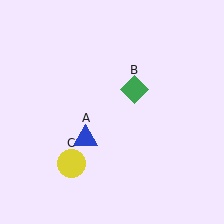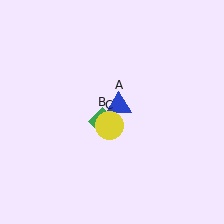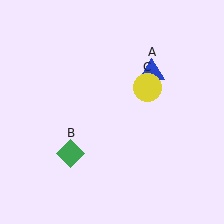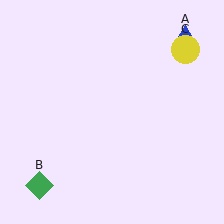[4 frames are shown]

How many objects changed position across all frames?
3 objects changed position: blue triangle (object A), green diamond (object B), yellow circle (object C).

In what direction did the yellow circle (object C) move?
The yellow circle (object C) moved up and to the right.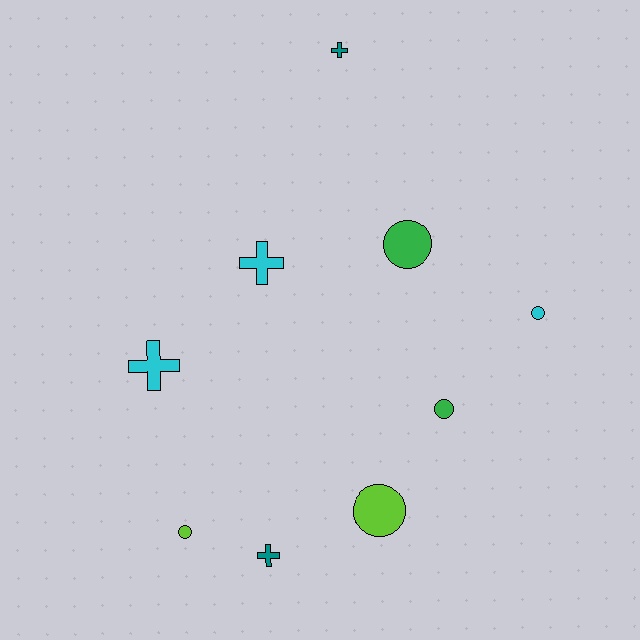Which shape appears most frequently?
Circle, with 5 objects.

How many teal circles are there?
There are no teal circles.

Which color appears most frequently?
Cyan, with 3 objects.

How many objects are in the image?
There are 9 objects.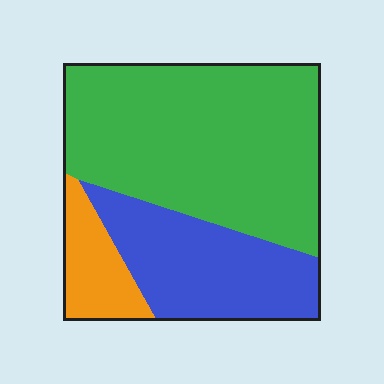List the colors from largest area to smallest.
From largest to smallest: green, blue, orange.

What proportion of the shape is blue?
Blue takes up about one quarter (1/4) of the shape.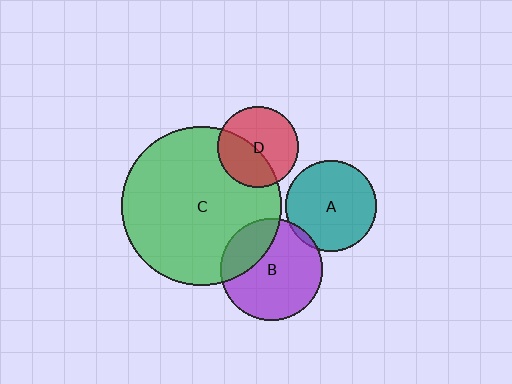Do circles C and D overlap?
Yes.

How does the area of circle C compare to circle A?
Approximately 3.1 times.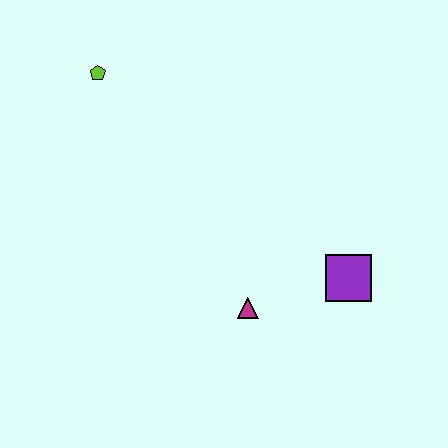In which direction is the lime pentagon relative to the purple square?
The lime pentagon is to the left of the purple square.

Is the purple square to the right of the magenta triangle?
Yes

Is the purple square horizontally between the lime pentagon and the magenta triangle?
No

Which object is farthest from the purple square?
The lime pentagon is farthest from the purple square.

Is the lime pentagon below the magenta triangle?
No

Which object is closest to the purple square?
The magenta triangle is closest to the purple square.